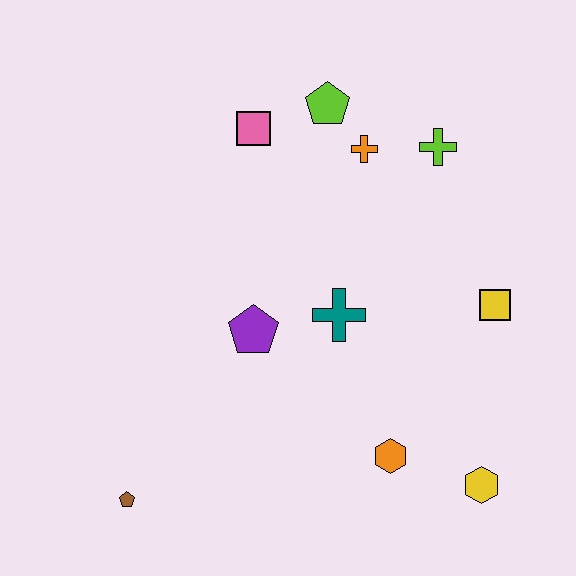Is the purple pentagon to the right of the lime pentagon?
No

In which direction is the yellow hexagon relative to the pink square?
The yellow hexagon is below the pink square.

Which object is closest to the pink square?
The lime pentagon is closest to the pink square.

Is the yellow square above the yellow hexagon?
Yes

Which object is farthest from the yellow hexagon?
The pink square is farthest from the yellow hexagon.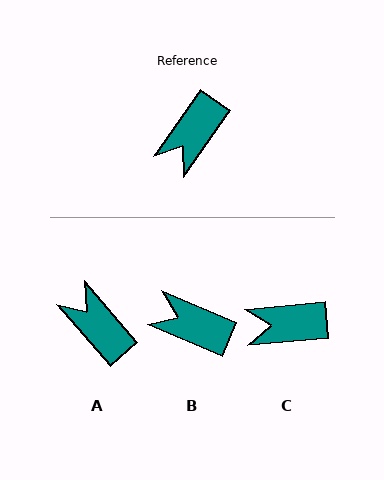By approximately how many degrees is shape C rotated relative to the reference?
Approximately 50 degrees clockwise.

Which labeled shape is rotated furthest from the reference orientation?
A, about 104 degrees away.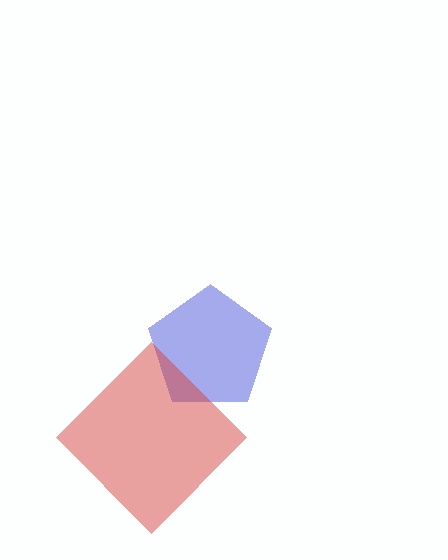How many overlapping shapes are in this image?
There are 2 overlapping shapes in the image.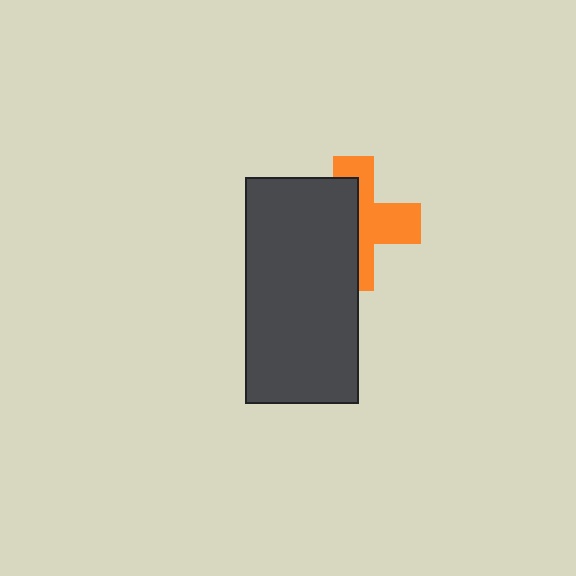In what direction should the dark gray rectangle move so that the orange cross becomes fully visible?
The dark gray rectangle should move left. That is the shortest direction to clear the overlap and leave the orange cross fully visible.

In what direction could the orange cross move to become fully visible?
The orange cross could move right. That would shift it out from behind the dark gray rectangle entirely.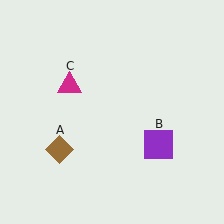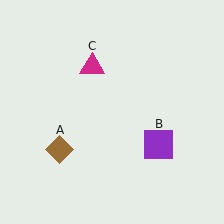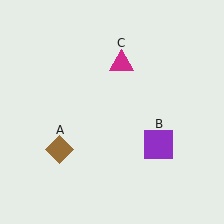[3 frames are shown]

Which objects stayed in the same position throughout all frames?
Brown diamond (object A) and purple square (object B) remained stationary.